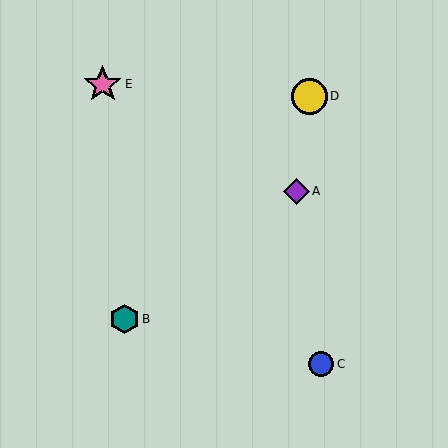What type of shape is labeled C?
Shape C is a blue circle.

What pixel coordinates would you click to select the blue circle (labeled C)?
Click at (321, 364) to select the blue circle C.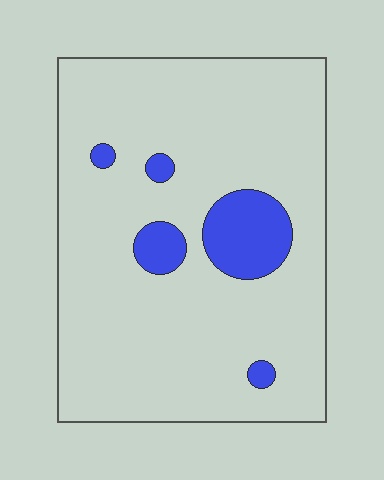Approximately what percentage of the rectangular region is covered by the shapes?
Approximately 10%.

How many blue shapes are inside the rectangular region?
5.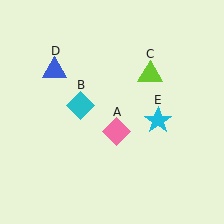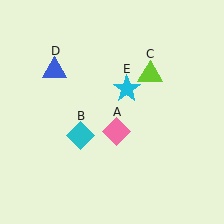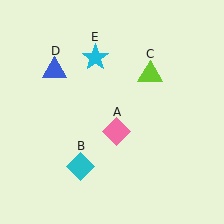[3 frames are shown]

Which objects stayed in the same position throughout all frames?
Pink diamond (object A) and lime triangle (object C) and blue triangle (object D) remained stationary.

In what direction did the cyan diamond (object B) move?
The cyan diamond (object B) moved down.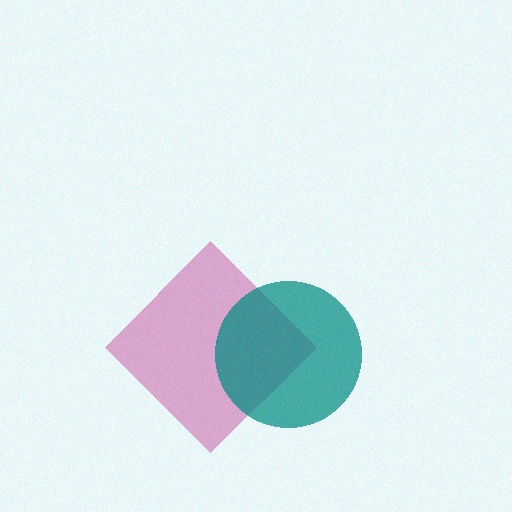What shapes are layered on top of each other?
The layered shapes are: a magenta diamond, a teal circle.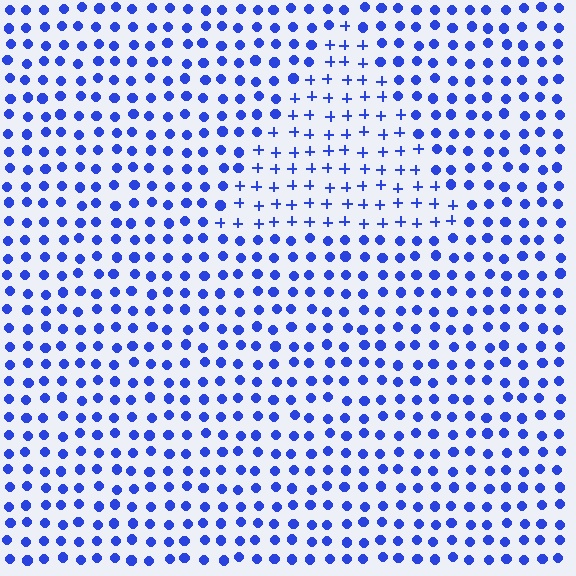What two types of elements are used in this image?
The image uses plus signs inside the triangle region and circles outside it.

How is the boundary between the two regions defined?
The boundary is defined by a change in element shape: plus signs inside vs. circles outside. All elements share the same color and spacing.